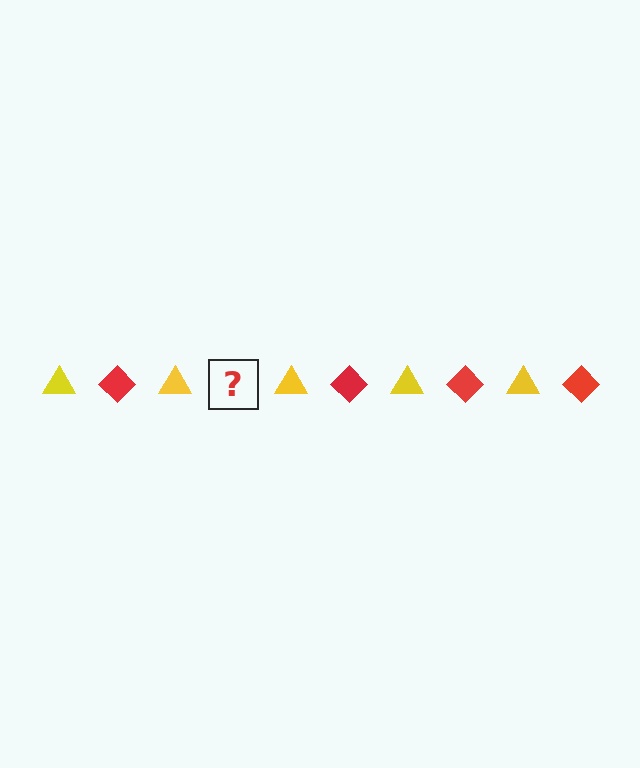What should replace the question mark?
The question mark should be replaced with a red diamond.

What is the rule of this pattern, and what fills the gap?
The rule is that the pattern alternates between yellow triangle and red diamond. The gap should be filled with a red diamond.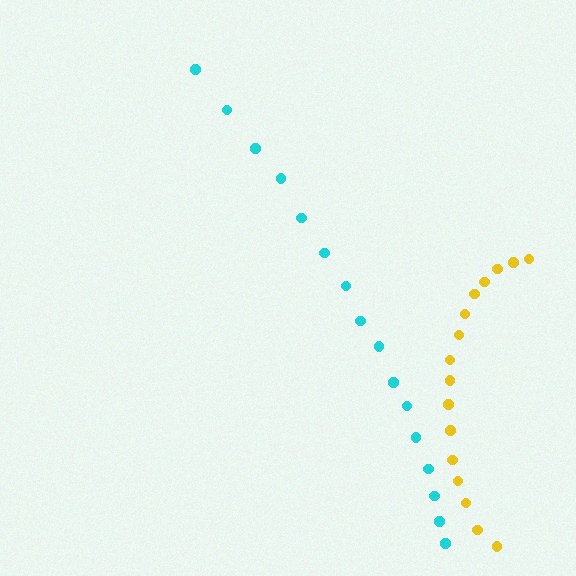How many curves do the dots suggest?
There are 2 distinct paths.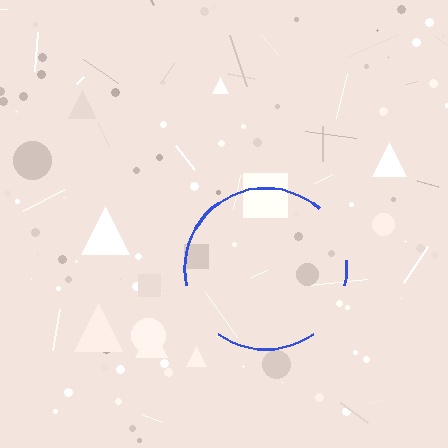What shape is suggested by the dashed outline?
The dashed outline suggests a circle.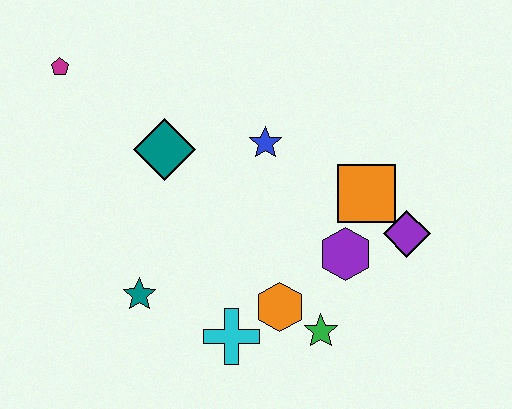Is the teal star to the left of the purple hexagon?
Yes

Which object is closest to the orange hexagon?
The green star is closest to the orange hexagon.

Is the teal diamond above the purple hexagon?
Yes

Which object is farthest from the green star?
The magenta pentagon is farthest from the green star.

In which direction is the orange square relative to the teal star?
The orange square is to the right of the teal star.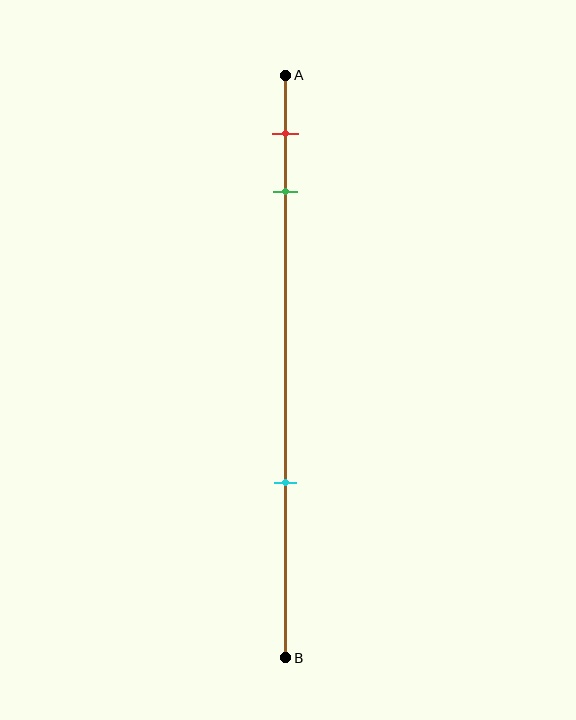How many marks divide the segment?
There are 3 marks dividing the segment.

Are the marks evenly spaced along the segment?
No, the marks are not evenly spaced.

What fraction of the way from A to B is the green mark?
The green mark is approximately 20% (0.2) of the way from A to B.